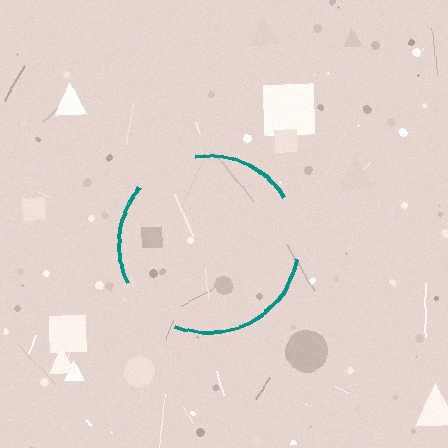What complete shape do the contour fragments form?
The contour fragments form a circle.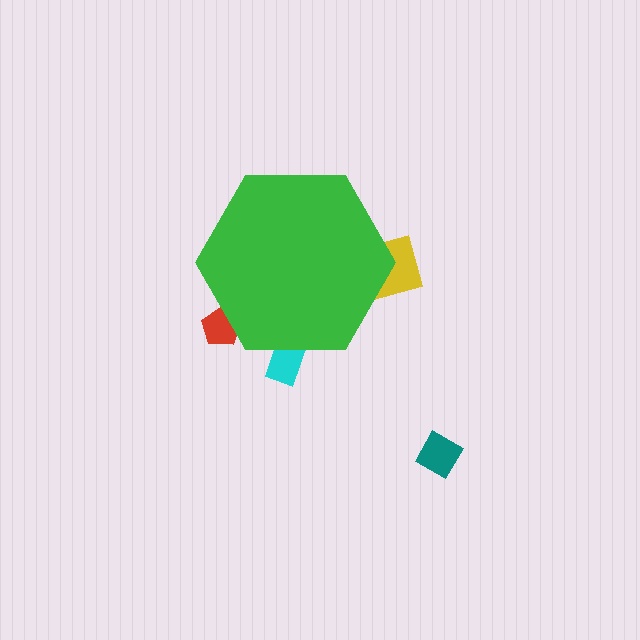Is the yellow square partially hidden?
Yes, the yellow square is partially hidden behind the green hexagon.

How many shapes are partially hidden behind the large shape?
3 shapes are partially hidden.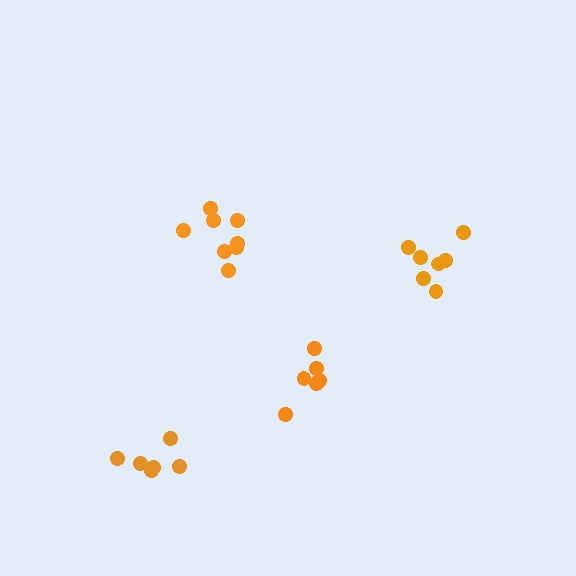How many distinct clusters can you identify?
There are 4 distinct clusters.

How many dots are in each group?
Group 1: 8 dots, Group 2: 7 dots, Group 3: 6 dots, Group 4: 6 dots (27 total).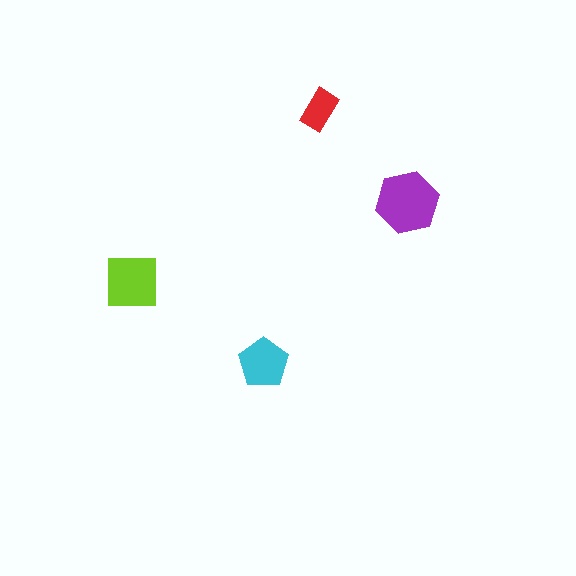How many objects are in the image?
There are 4 objects in the image.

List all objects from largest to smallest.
The purple hexagon, the lime square, the cyan pentagon, the red rectangle.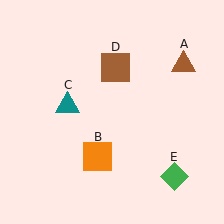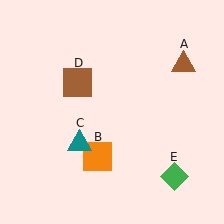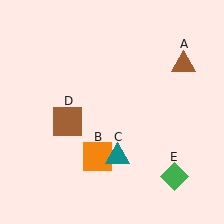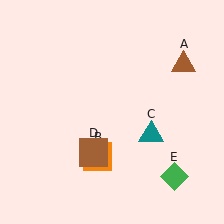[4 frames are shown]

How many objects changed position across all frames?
2 objects changed position: teal triangle (object C), brown square (object D).